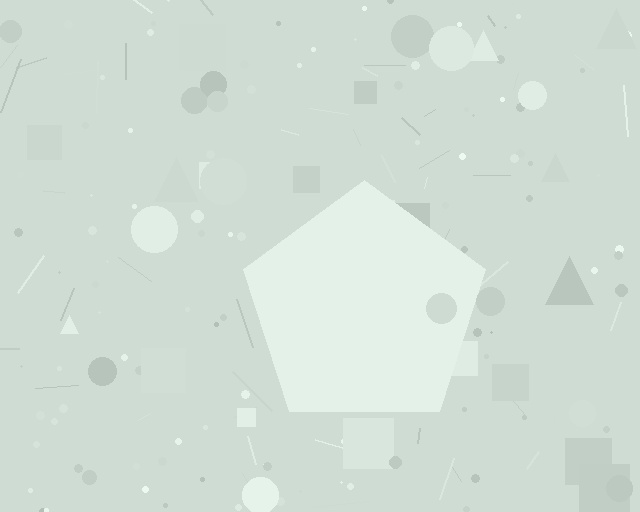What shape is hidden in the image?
A pentagon is hidden in the image.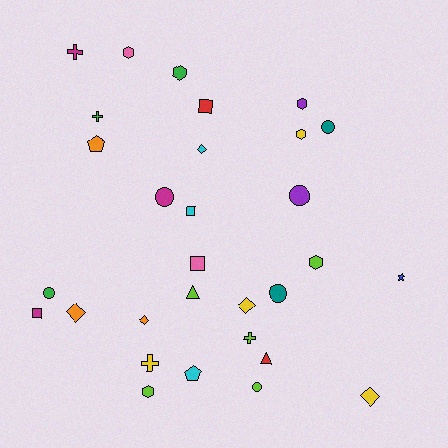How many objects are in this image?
There are 30 objects.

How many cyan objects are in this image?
There are 3 cyan objects.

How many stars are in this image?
There is 1 star.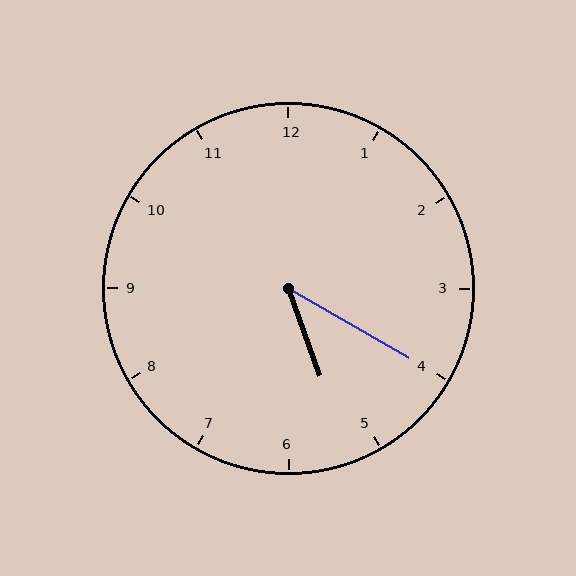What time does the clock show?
5:20.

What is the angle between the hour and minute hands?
Approximately 40 degrees.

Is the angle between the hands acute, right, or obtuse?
It is acute.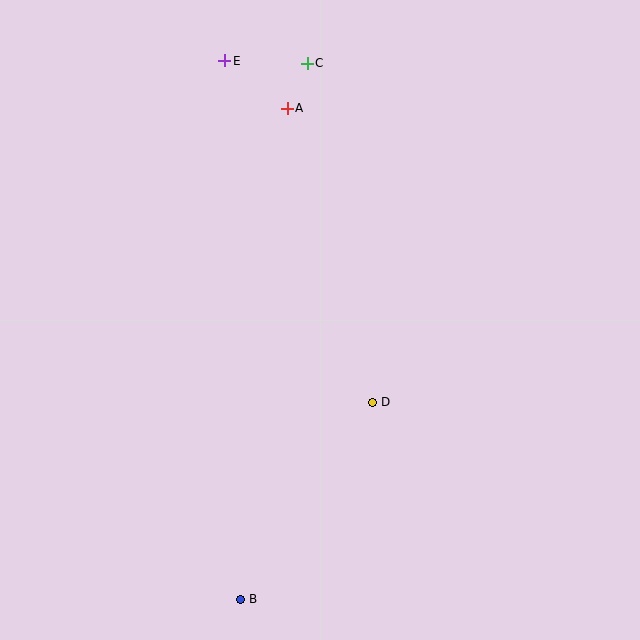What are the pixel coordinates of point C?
Point C is at (307, 63).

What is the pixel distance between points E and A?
The distance between E and A is 78 pixels.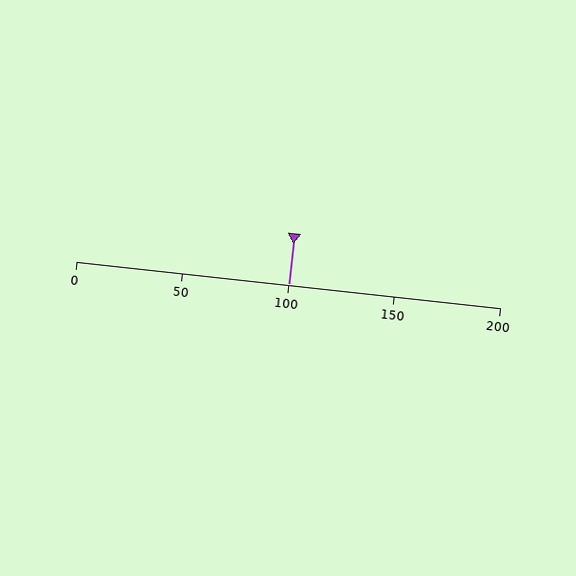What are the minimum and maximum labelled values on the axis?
The axis runs from 0 to 200.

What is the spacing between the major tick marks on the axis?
The major ticks are spaced 50 apart.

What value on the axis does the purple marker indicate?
The marker indicates approximately 100.